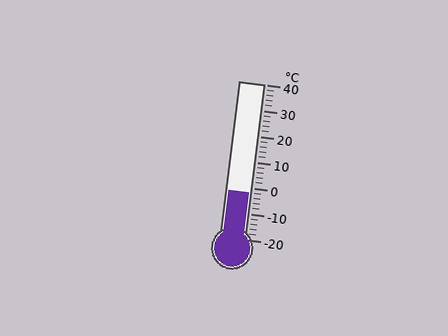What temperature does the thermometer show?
The thermometer shows approximately -2°C.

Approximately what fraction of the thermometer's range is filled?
The thermometer is filled to approximately 30% of its range.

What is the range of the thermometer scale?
The thermometer scale ranges from -20°C to 40°C.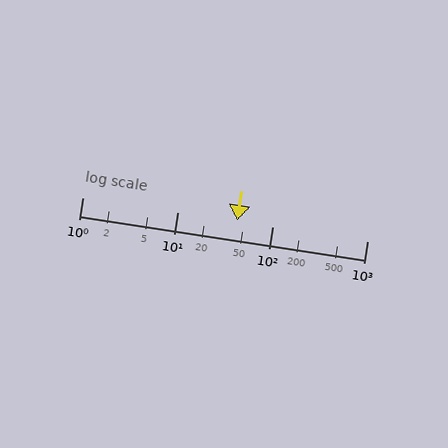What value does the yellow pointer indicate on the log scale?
The pointer indicates approximately 43.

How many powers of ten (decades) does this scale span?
The scale spans 3 decades, from 1 to 1000.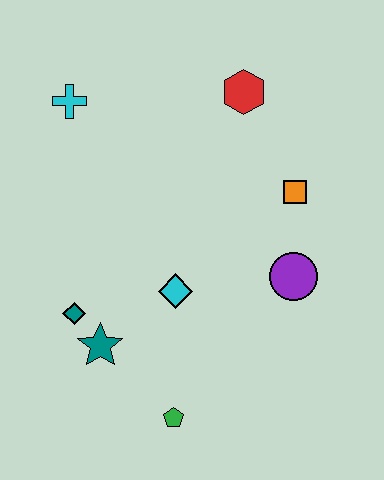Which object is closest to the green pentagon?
The teal star is closest to the green pentagon.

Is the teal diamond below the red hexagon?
Yes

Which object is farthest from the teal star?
The red hexagon is farthest from the teal star.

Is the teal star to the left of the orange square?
Yes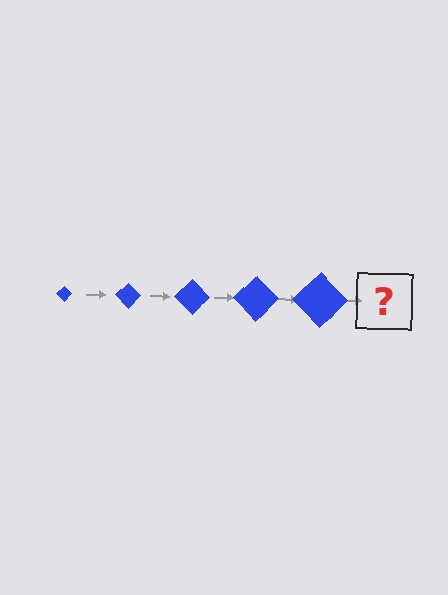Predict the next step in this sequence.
The next step is a blue diamond, larger than the previous one.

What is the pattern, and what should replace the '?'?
The pattern is that the diamond gets progressively larger each step. The '?' should be a blue diamond, larger than the previous one.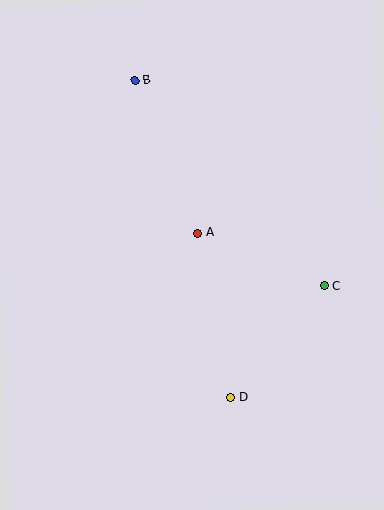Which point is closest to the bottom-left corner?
Point D is closest to the bottom-left corner.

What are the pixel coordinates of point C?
Point C is at (325, 286).